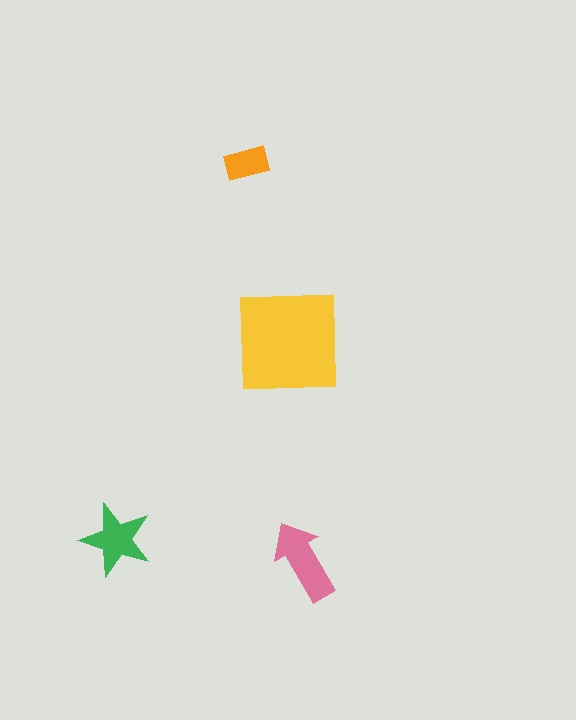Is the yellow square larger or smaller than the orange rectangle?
Larger.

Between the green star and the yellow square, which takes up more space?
The yellow square.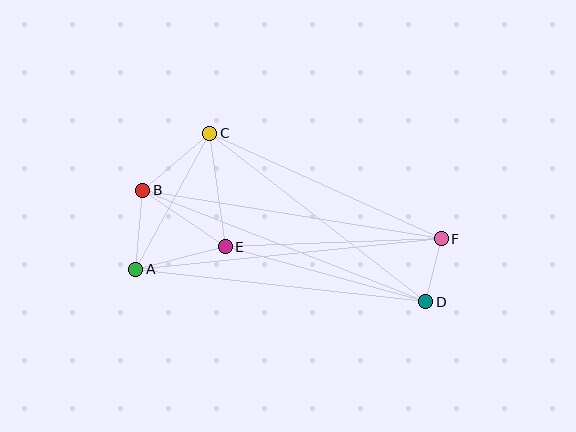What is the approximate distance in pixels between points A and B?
The distance between A and B is approximately 79 pixels.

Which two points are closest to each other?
Points D and F are closest to each other.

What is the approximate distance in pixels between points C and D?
The distance between C and D is approximately 274 pixels.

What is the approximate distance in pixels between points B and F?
The distance between B and F is approximately 303 pixels.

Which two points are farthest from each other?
Points A and F are farthest from each other.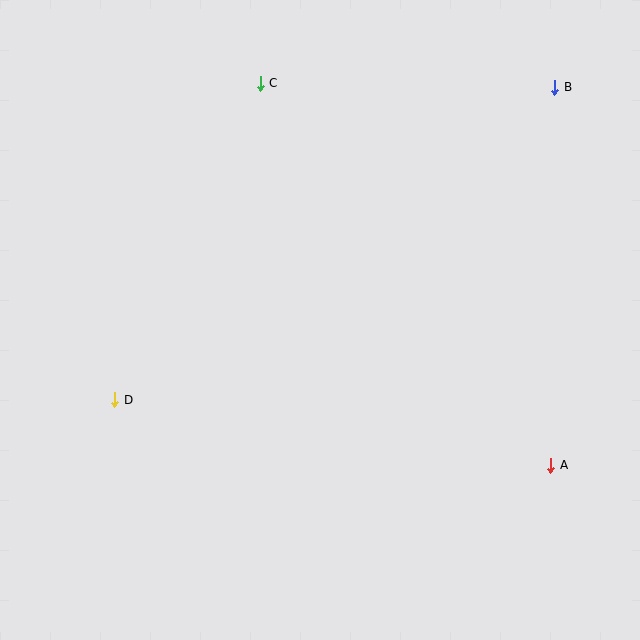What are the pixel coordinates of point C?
Point C is at (260, 83).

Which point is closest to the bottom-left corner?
Point D is closest to the bottom-left corner.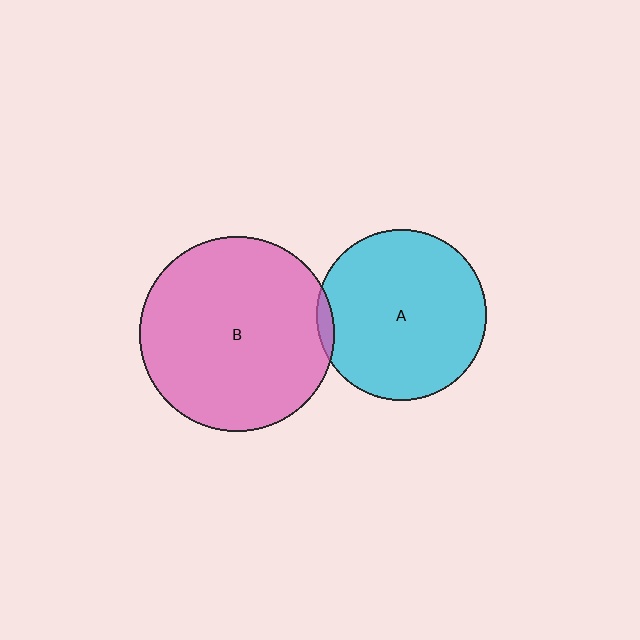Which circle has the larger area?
Circle B (pink).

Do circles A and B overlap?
Yes.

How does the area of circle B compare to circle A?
Approximately 1.3 times.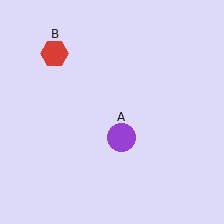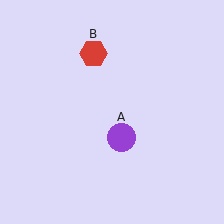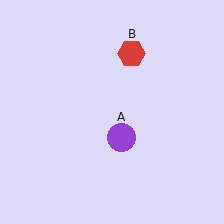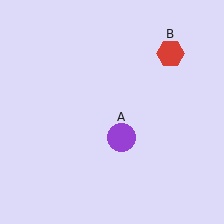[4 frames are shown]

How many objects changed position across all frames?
1 object changed position: red hexagon (object B).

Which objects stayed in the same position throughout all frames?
Purple circle (object A) remained stationary.